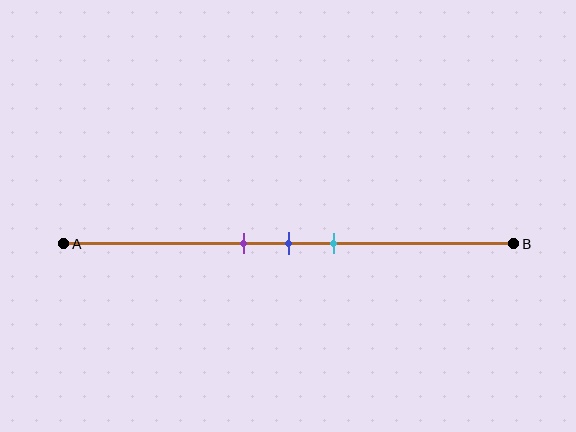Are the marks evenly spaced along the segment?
Yes, the marks are approximately evenly spaced.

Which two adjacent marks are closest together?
The purple and blue marks are the closest adjacent pair.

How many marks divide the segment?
There are 3 marks dividing the segment.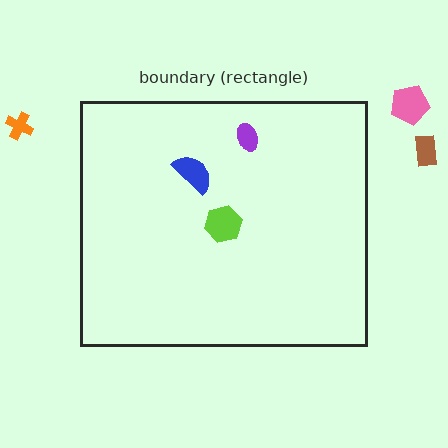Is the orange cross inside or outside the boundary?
Outside.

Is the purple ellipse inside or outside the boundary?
Inside.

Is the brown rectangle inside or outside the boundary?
Outside.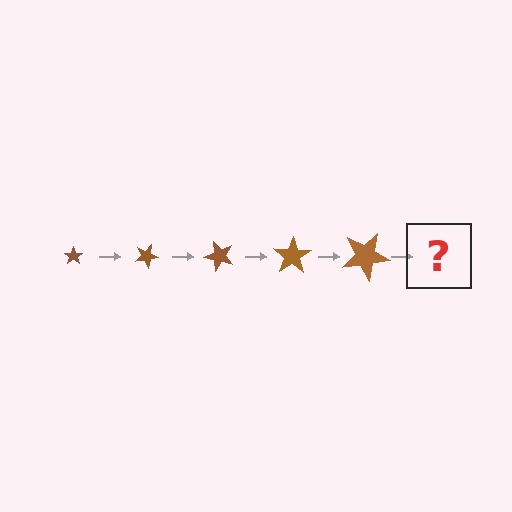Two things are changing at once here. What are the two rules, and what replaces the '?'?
The two rules are that the star grows larger each step and it rotates 25 degrees each step. The '?' should be a star, larger than the previous one and rotated 125 degrees from the start.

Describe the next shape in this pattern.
It should be a star, larger than the previous one and rotated 125 degrees from the start.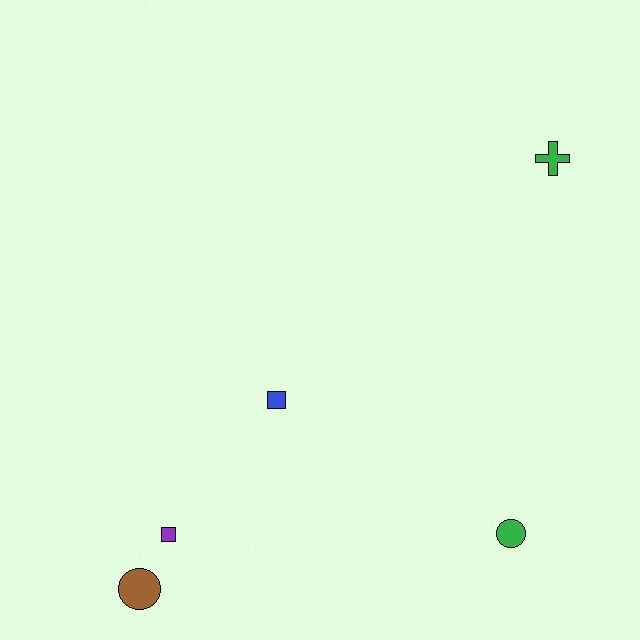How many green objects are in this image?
There are 2 green objects.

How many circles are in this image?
There are 2 circles.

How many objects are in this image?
There are 5 objects.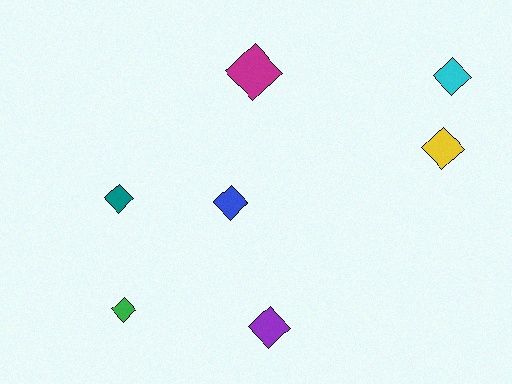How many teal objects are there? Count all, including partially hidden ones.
There is 1 teal object.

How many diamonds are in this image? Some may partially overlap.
There are 7 diamonds.